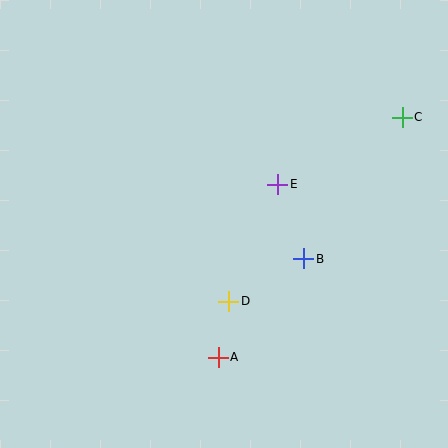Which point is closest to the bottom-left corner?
Point A is closest to the bottom-left corner.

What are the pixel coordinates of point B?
Point B is at (304, 259).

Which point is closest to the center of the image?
Point E at (278, 184) is closest to the center.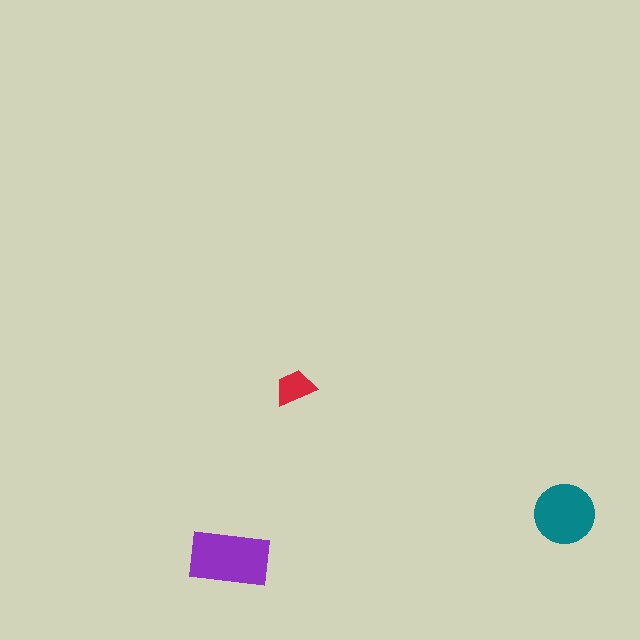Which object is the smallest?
The red trapezoid.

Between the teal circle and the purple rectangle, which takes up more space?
The purple rectangle.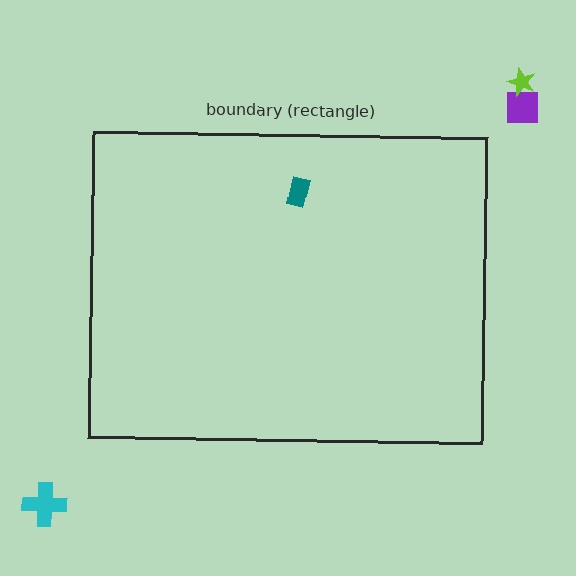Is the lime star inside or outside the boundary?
Outside.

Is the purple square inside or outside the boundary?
Outside.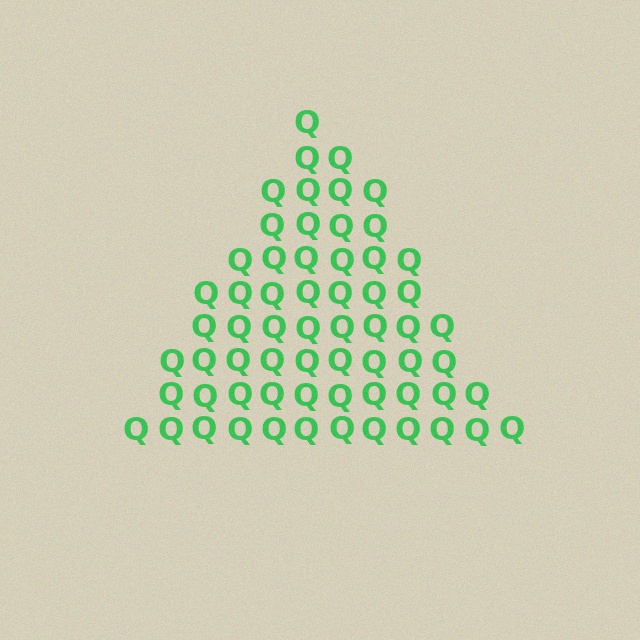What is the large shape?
The large shape is a triangle.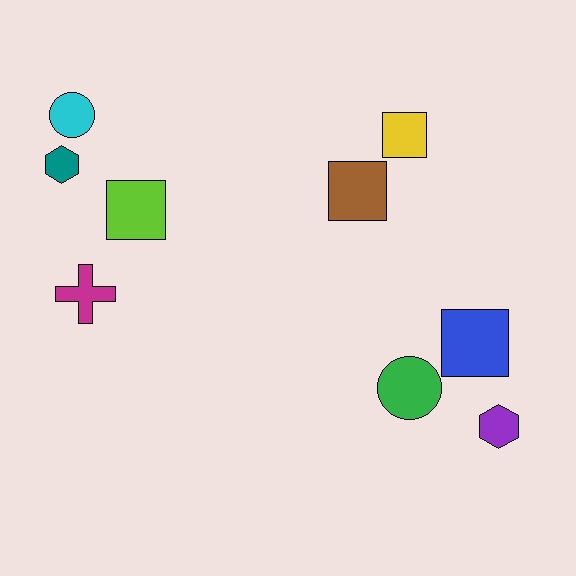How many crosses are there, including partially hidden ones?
There is 1 cross.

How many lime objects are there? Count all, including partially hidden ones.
There is 1 lime object.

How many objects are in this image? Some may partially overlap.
There are 9 objects.